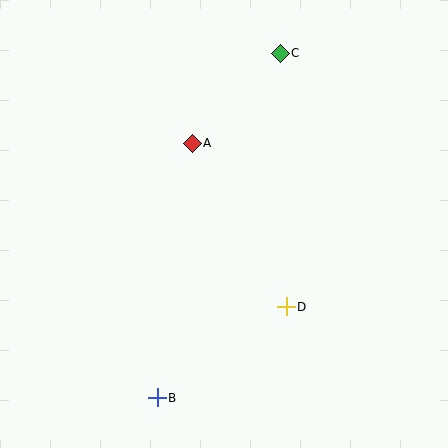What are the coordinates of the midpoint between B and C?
The midpoint between B and C is at (219, 226).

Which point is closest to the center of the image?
Point A at (192, 143) is closest to the center.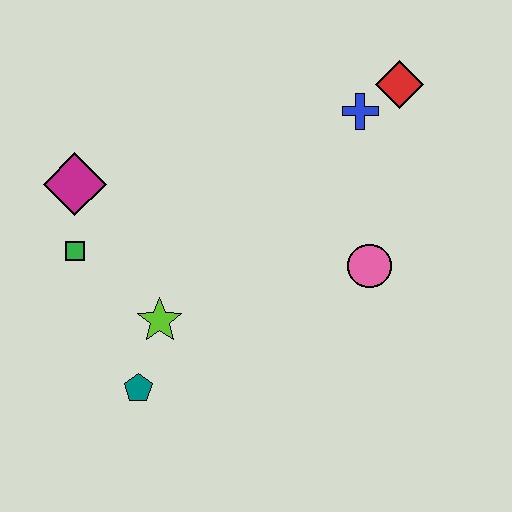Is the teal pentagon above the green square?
No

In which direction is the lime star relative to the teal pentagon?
The lime star is above the teal pentagon.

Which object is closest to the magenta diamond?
The green square is closest to the magenta diamond.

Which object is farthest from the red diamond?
The teal pentagon is farthest from the red diamond.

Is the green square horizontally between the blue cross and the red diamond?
No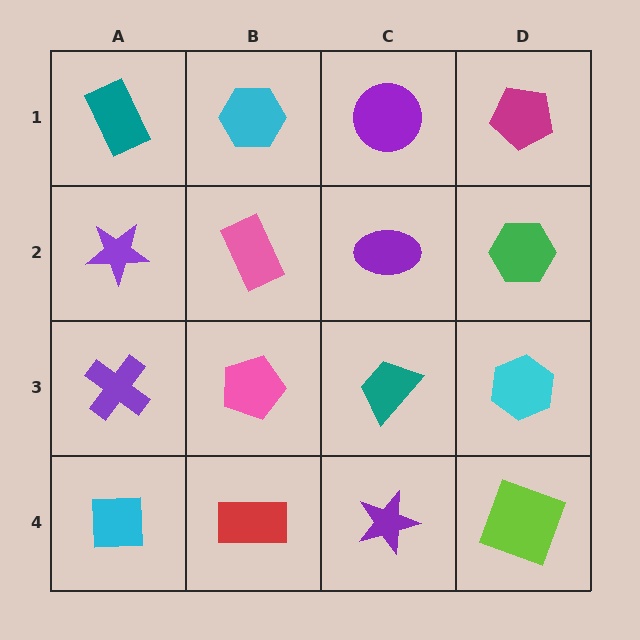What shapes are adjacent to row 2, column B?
A cyan hexagon (row 1, column B), a pink pentagon (row 3, column B), a purple star (row 2, column A), a purple ellipse (row 2, column C).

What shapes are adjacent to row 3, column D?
A green hexagon (row 2, column D), a lime square (row 4, column D), a teal trapezoid (row 3, column C).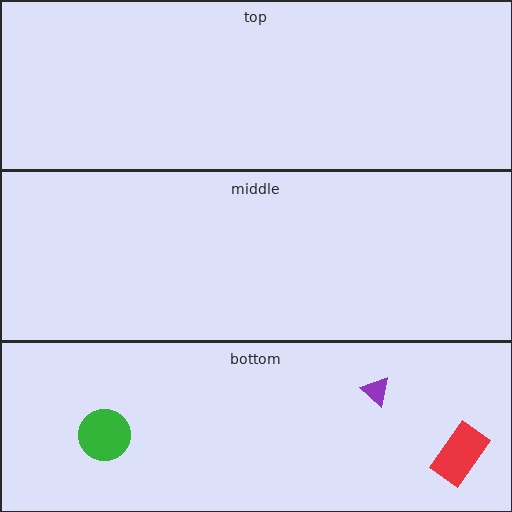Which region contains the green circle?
The bottom region.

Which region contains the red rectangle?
The bottom region.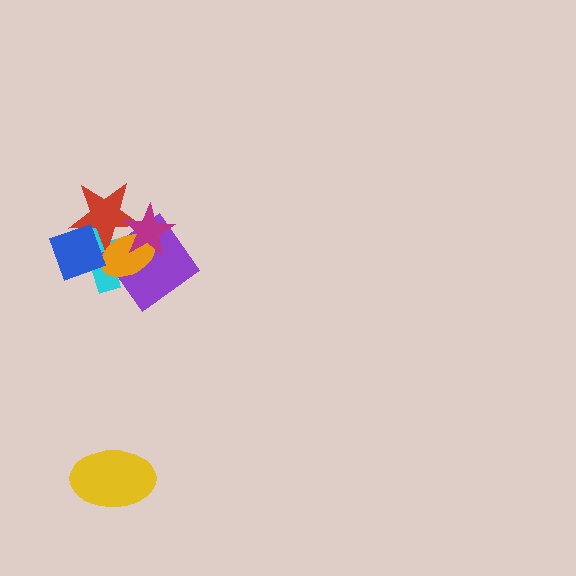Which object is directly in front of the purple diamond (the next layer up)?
The red star is directly in front of the purple diamond.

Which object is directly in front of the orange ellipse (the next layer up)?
The blue diamond is directly in front of the orange ellipse.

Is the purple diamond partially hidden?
Yes, it is partially covered by another shape.